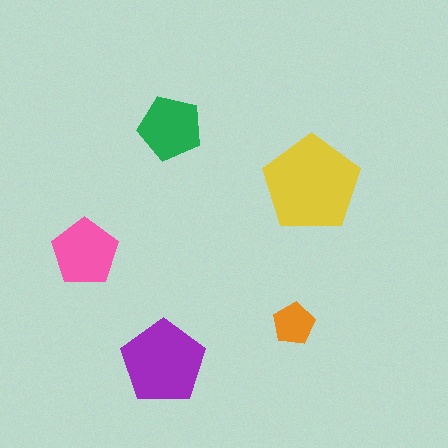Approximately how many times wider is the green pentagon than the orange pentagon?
About 1.5 times wider.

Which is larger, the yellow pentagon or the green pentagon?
The yellow one.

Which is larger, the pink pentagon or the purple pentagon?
The purple one.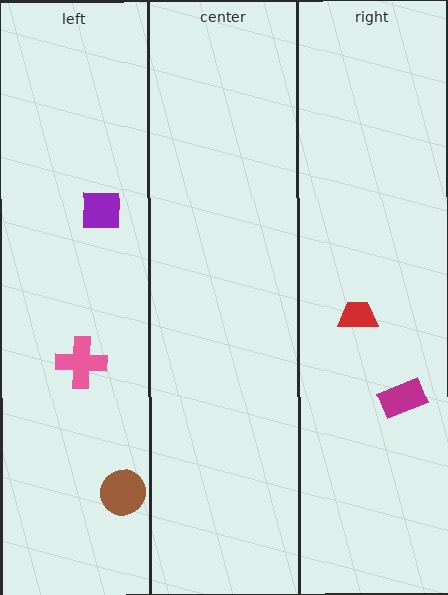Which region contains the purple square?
The left region.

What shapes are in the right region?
The red trapezoid, the magenta rectangle.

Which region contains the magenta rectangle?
The right region.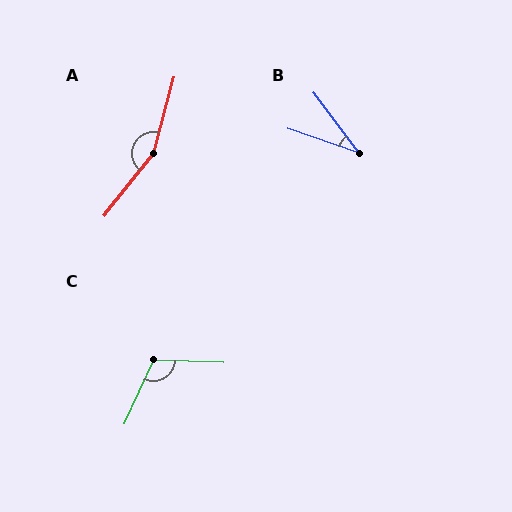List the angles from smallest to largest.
B (34°), C (113°), A (157°).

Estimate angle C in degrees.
Approximately 113 degrees.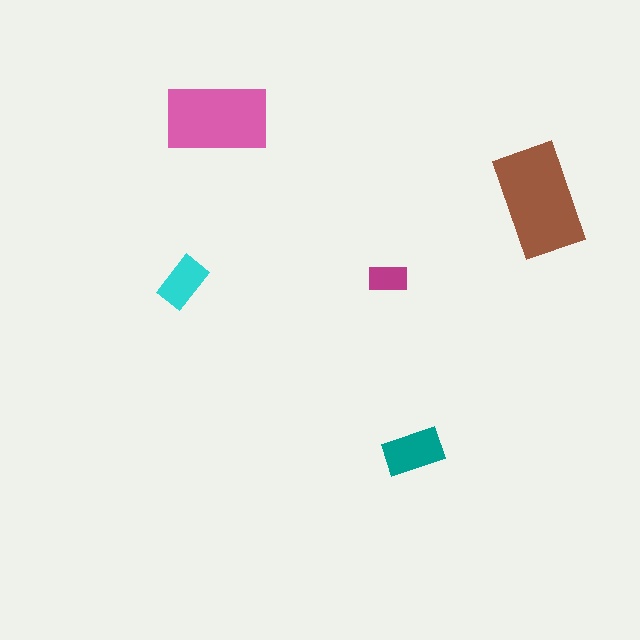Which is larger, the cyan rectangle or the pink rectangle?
The pink one.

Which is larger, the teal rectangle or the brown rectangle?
The brown one.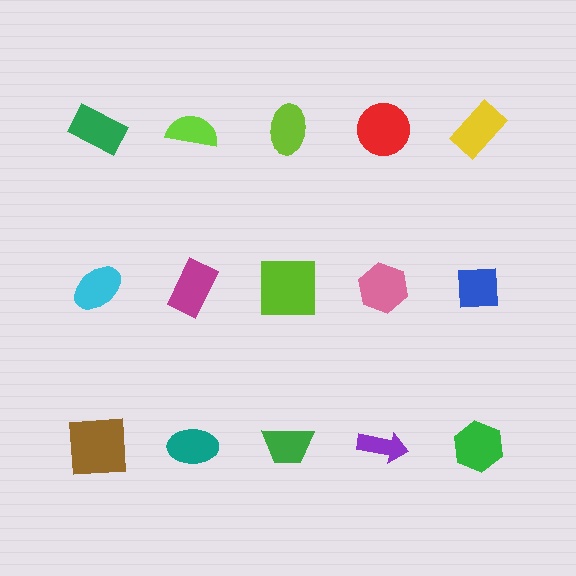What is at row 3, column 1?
A brown square.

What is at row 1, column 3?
A lime ellipse.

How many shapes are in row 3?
5 shapes.